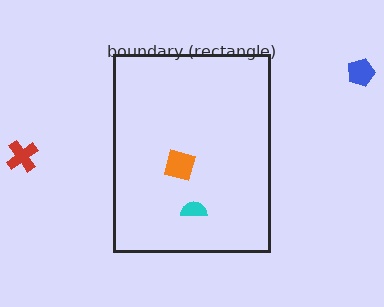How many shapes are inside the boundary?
2 inside, 2 outside.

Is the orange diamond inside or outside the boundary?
Inside.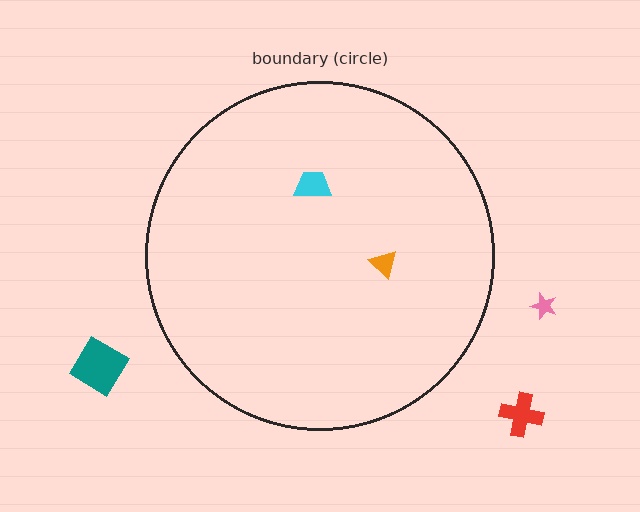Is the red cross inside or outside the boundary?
Outside.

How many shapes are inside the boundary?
2 inside, 3 outside.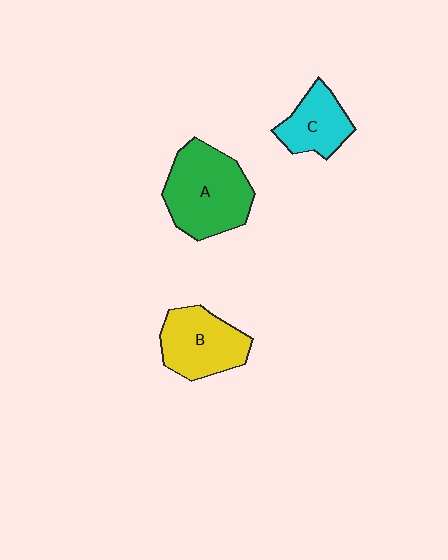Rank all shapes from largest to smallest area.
From largest to smallest: A (green), B (yellow), C (cyan).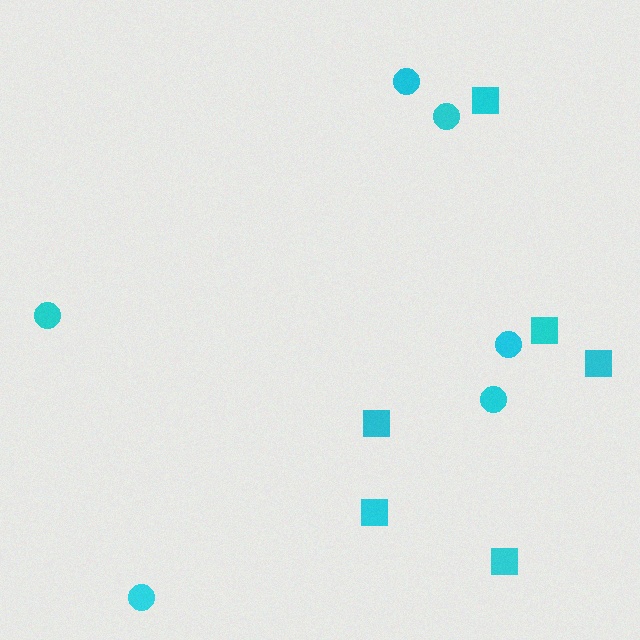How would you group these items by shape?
There are 2 groups: one group of circles (6) and one group of squares (6).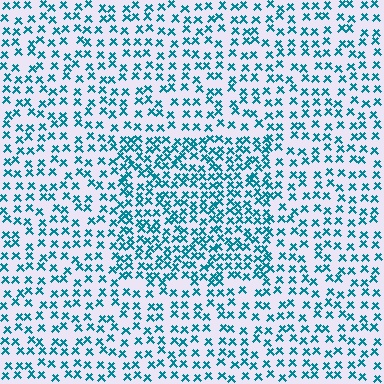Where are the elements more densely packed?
The elements are more densely packed inside the rectangle boundary.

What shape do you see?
I see a rectangle.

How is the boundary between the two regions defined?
The boundary is defined by a change in element density (approximately 1.8x ratio). All elements are the same color, size, and shape.